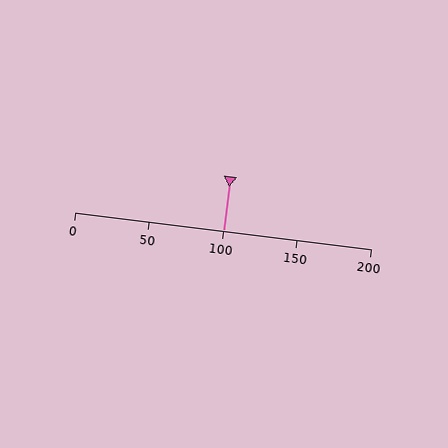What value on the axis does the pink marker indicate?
The marker indicates approximately 100.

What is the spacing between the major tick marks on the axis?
The major ticks are spaced 50 apart.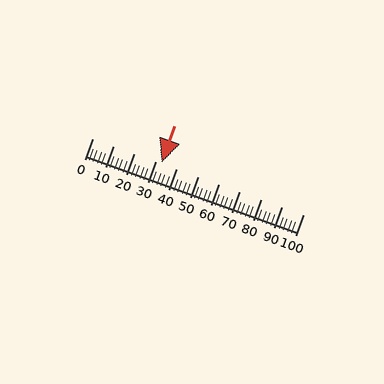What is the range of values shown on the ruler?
The ruler shows values from 0 to 100.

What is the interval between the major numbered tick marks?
The major tick marks are spaced 10 units apart.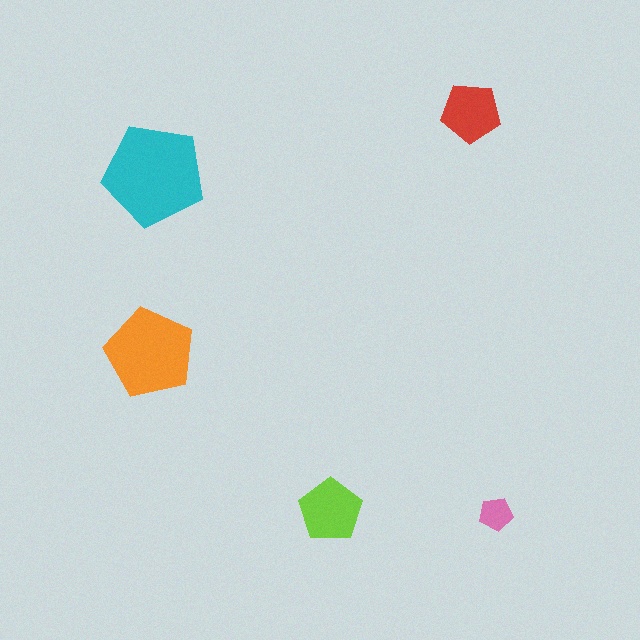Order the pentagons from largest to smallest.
the cyan one, the orange one, the lime one, the red one, the pink one.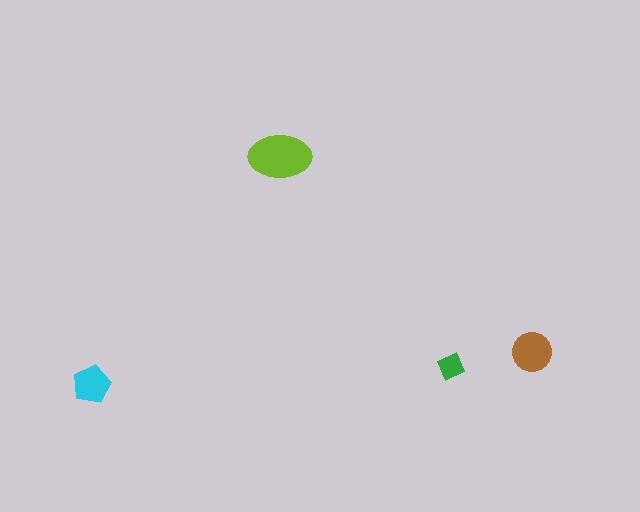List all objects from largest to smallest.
The lime ellipse, the brown circle, the cyan pentagon, the green diamond.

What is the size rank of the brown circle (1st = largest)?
2nd.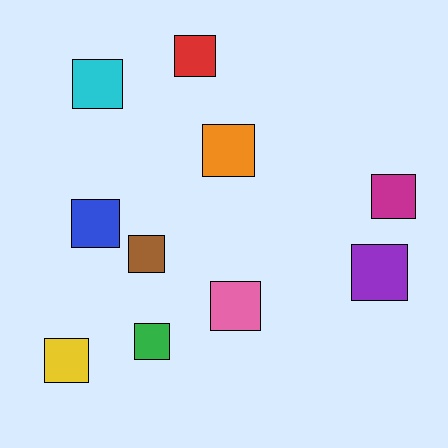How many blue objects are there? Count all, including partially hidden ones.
There is 1 blue object.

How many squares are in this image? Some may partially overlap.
There are 10 squares.